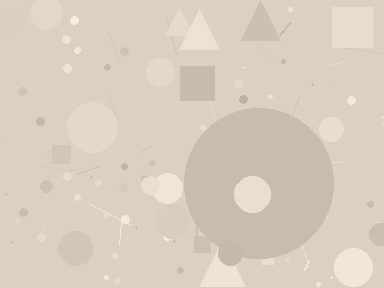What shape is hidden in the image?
A circle is hidden in the image.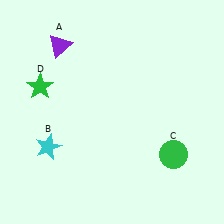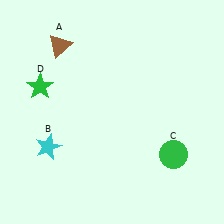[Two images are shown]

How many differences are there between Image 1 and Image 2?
There is 1 difference between the two images.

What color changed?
The triangle (A) changed from purple in Image 1 to brown in Image 2.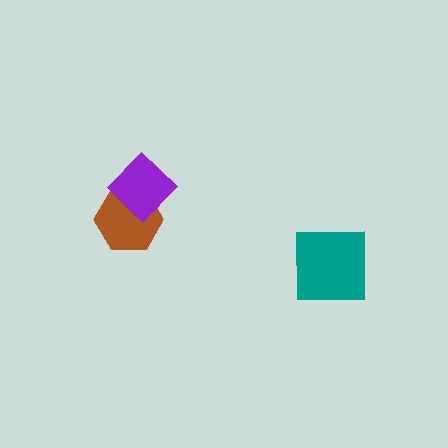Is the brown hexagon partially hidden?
Yes, it is partially covered by another shape.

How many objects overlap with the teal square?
0 objects overlap with the teal square.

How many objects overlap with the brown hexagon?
1 object overlaps with the brown hexagon.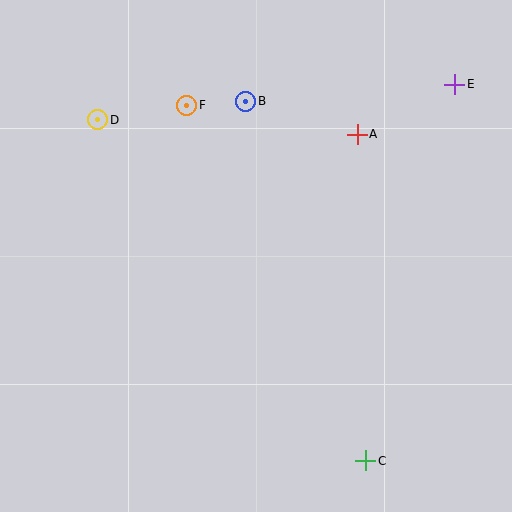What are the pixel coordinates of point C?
Point C is at (366, 461).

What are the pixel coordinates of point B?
Point B is at (246, 101).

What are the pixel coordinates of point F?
Point F is at (187, 105).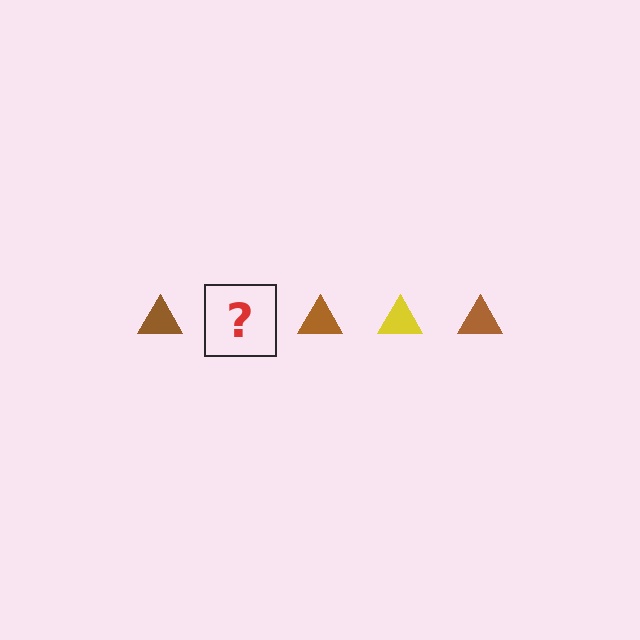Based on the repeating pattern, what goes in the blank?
The blank should be a yellow triangle.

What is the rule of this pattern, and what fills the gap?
The rule is that the pattern cycles through brown, yellow triangles. The gap should be filled with a yellow triangle.